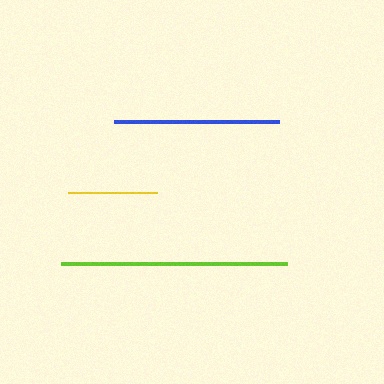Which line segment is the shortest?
The yellow line is the shortest at approximately 89 pixels.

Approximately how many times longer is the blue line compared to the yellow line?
The blue line is approximately 1.9 times the length of the yellow line.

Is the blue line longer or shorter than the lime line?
The lime line is longer than the blue line.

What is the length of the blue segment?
The blue segment is approximately 165 pixels long.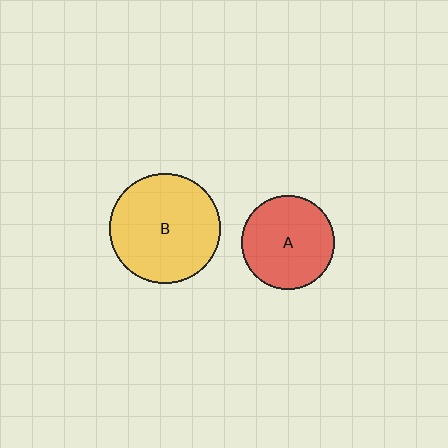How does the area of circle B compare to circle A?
Approximately 1.4 times.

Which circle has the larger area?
Circle B (yellow).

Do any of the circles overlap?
No, none of the circles overlap.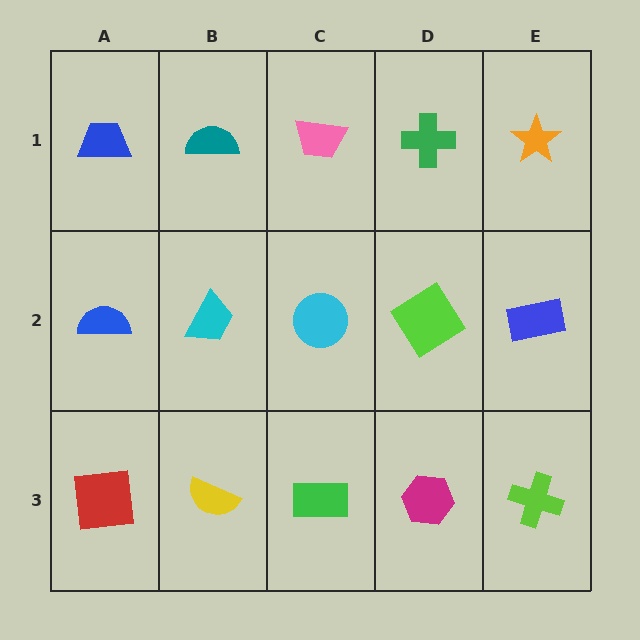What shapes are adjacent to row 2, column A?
A blue trapezoid (row 1, column A), a red square (row 3, column A), a cyan trapezoid (row 2, column B).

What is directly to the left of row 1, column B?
A blue trapezoid.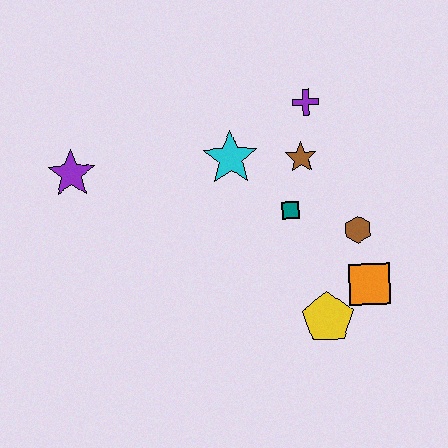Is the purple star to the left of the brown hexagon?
Yes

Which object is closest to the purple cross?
The brown star is closest to the purple cross.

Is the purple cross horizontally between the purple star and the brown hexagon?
Yes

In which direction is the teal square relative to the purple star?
The teal square is to the right of the purple star.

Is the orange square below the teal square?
Yes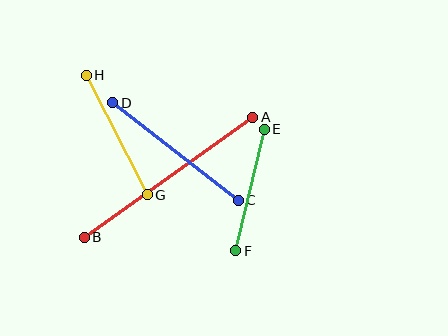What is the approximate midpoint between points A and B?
The midpoint is at approximately (169, 177) pixels.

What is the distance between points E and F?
The distance is approximately 125 pixels.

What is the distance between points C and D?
The distance is approximately 159 pixels.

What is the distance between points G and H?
The distance is approximately 134 pixels.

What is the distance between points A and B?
The distance is approximately 207 pixels.